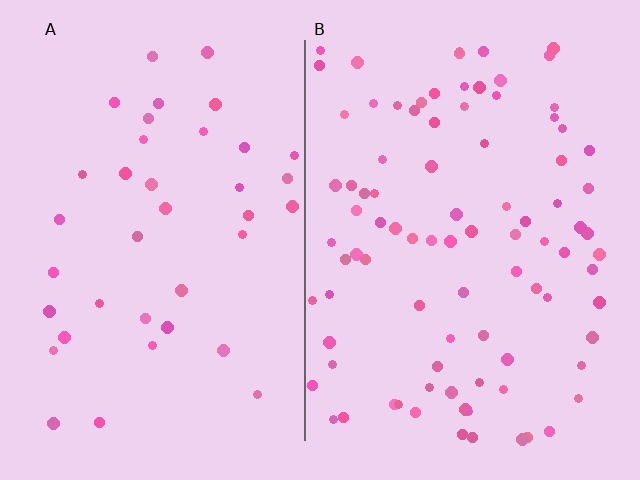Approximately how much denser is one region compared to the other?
Approximately 2.3× — region B over region A.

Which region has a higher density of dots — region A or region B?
B (the right).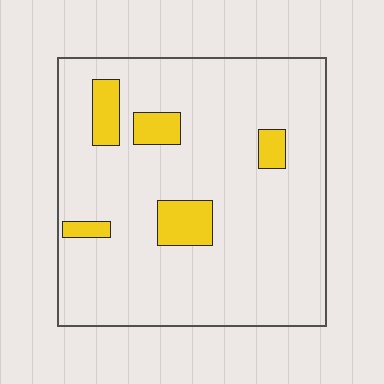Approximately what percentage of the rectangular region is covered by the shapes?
Approximately 10%.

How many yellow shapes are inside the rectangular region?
5.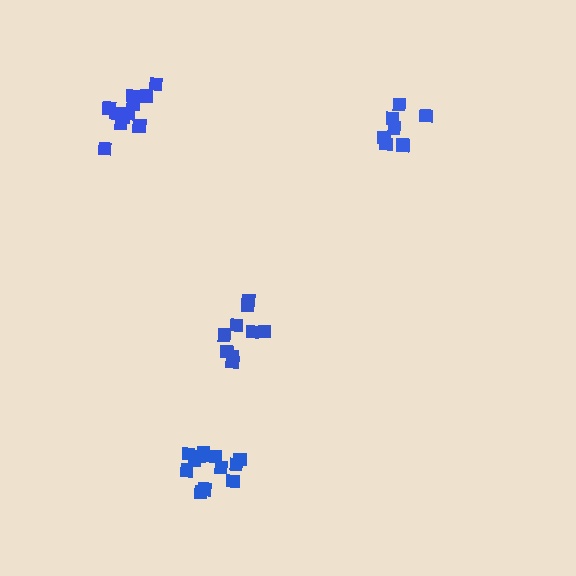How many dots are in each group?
Group 1: 12 dots, Group 2: 9 dots, Group 3: 13 dots, Group 4: 7 dots (41 total).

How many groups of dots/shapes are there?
There are 4 groups.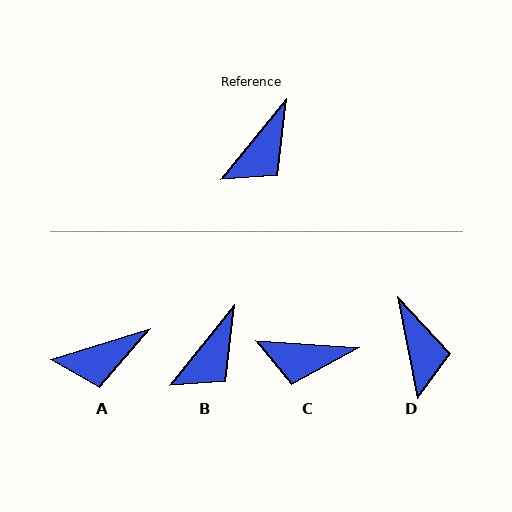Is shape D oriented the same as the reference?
No, it is off by about 50 degrees.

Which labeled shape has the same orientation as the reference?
B.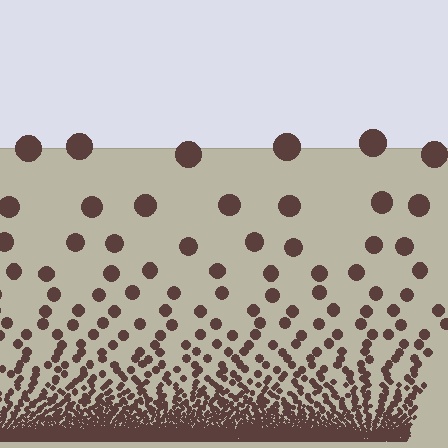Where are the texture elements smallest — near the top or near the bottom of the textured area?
Near the bottom.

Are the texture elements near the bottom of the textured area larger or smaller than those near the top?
Smaller. The gradient is inverted — elements near the bottom are smaller and denser.